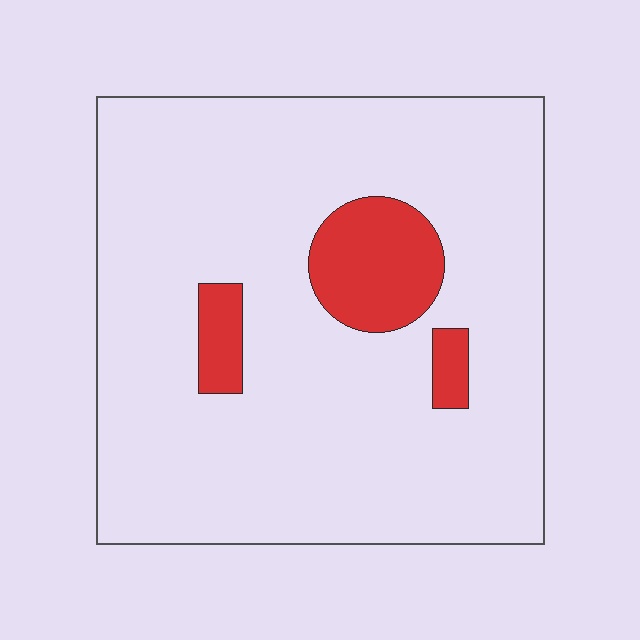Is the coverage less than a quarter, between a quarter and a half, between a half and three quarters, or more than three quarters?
Less than a quarter.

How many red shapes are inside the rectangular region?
3.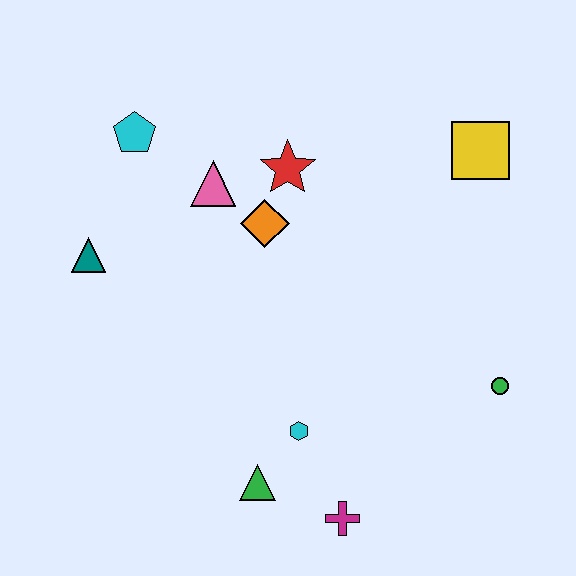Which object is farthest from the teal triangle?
The green circle is farthest from the teal triangle.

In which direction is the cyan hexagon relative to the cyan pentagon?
The cyan hexagon is below the cyan pentagon.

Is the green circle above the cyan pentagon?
No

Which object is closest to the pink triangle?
The orange diamond is closest to the pink triangle.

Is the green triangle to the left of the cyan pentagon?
No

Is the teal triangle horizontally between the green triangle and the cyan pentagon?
No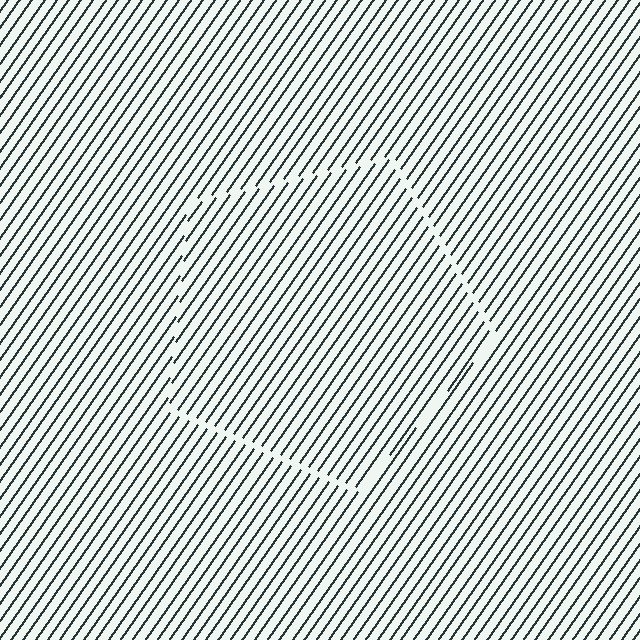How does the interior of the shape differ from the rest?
The interior of the shape contains the same grating, shifted by half a period — the contour is defined by the phase discontinuity where line-ends from the inner and outer gratings abut.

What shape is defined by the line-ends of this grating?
An illusory pentagon. The interior of the shape contains the same grating, shifted by half a period — the contour is defined by the phase discontinuity where line-ends from the inner and outer gratings abut.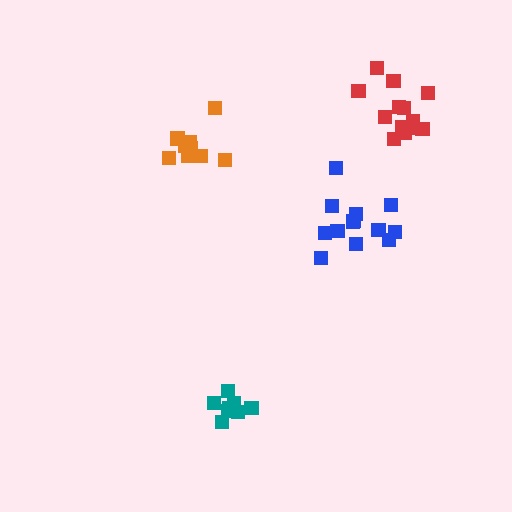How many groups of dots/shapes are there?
There are 4 groups.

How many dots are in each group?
Group 1: 13 dots, Group 2: 9 dots, Group 3: 13 dots, Group 4: 9 dots (44 total).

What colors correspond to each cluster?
The clusters are colored: red, orange, blue, teal.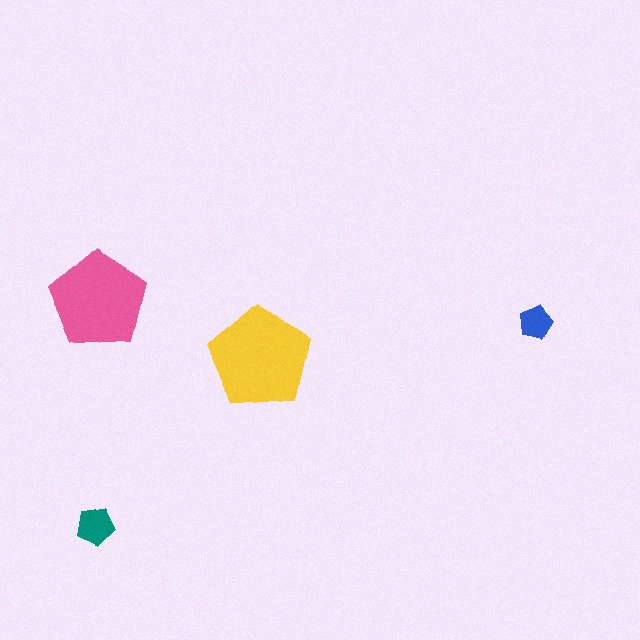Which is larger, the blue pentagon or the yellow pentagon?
The yellow one.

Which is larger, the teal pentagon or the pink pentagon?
The pink one.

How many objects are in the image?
There are 4 objects in the image.